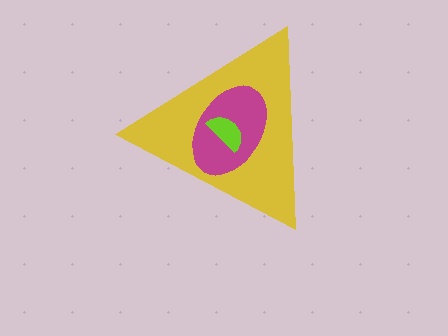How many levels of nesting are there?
3.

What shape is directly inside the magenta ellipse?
The lime semicircle.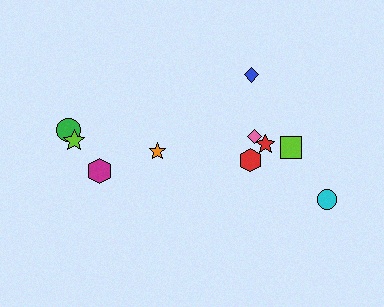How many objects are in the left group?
There are 4 objects.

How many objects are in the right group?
There are 6 objects.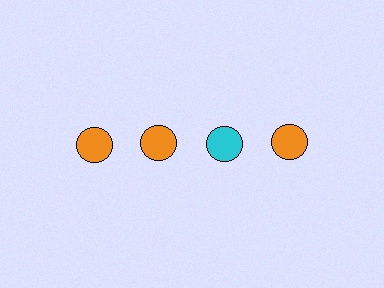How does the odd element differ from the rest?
It has a different color: cyan instead of orange.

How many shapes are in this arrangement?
There are 4 shapes arranged in a grid pattern.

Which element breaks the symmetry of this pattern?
The cyan circle in the top row, center column breaks the symmetry. All other shapes are orange circles.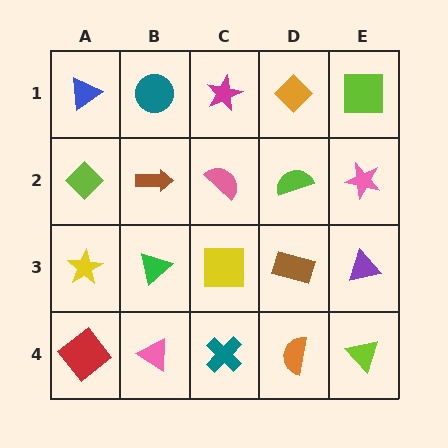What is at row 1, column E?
A lime square.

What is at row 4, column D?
An orange semicircle.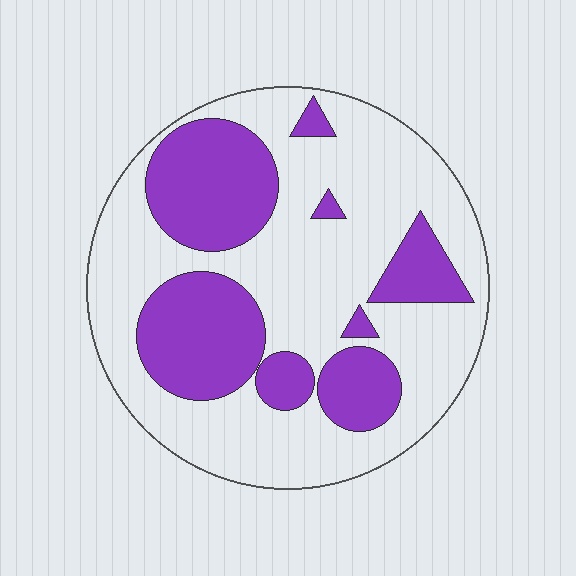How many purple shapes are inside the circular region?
8.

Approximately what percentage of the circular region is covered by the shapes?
Approximately 35%.